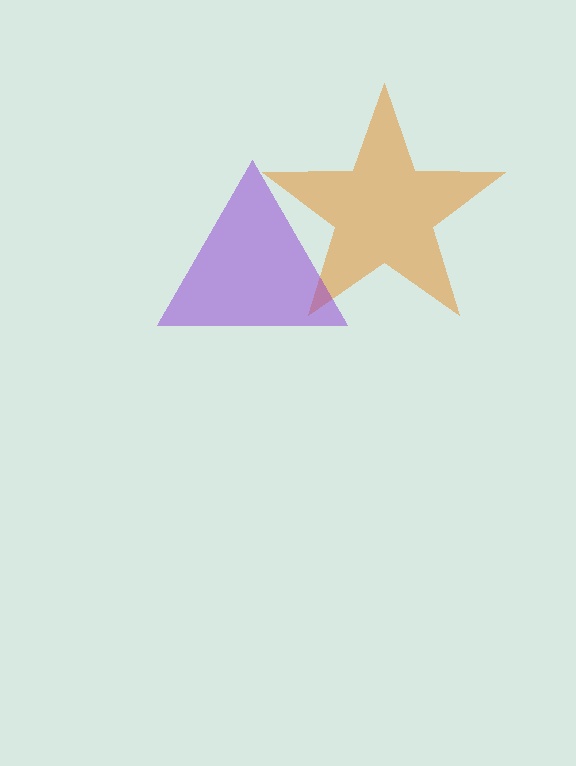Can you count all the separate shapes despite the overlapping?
Yes, there are 2 separate shapes.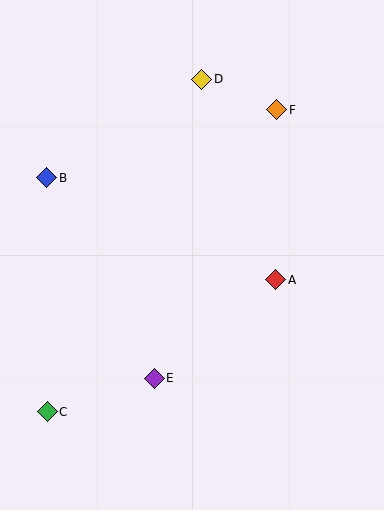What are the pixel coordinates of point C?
Point C is at (47, 412).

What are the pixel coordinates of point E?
Point E is at (154, 378).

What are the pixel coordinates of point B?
Point B is at (47, 178).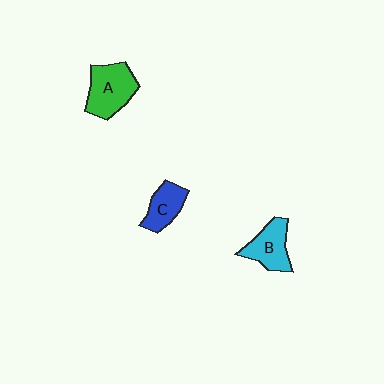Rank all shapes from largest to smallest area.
From largest to smallest: A (green), B (cyan), C (blue).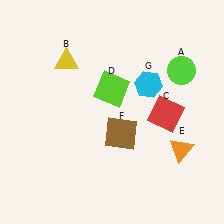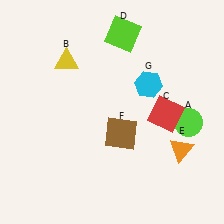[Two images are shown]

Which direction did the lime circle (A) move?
The lime circle (A) moved down.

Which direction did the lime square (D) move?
The lime square (D) moved up.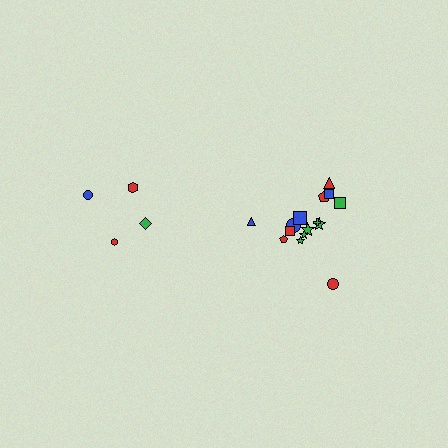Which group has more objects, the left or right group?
The right group.